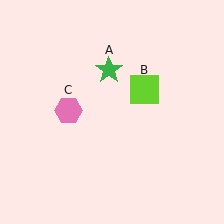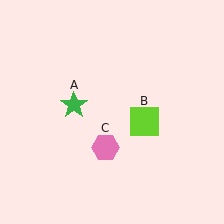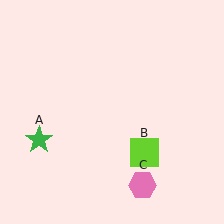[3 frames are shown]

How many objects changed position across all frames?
3 objects changed position: green star (object A), lime square (object B), pink hexagon (object C).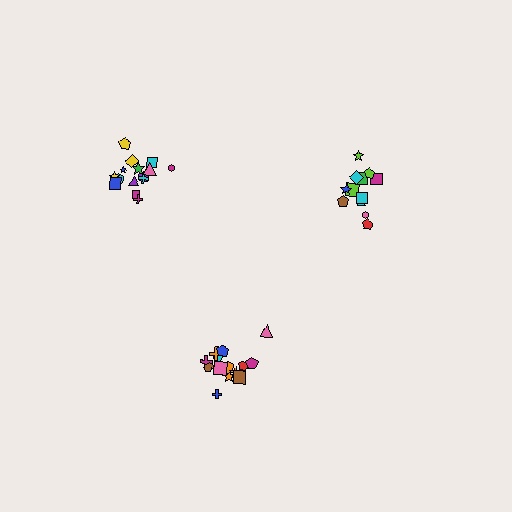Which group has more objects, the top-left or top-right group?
The top-left group.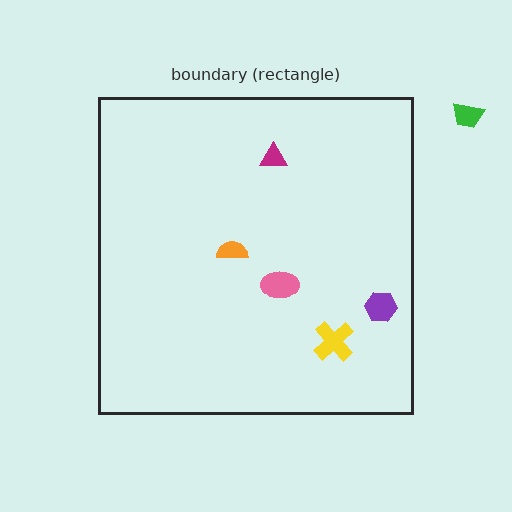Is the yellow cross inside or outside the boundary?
Inside.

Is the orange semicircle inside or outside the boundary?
Inside.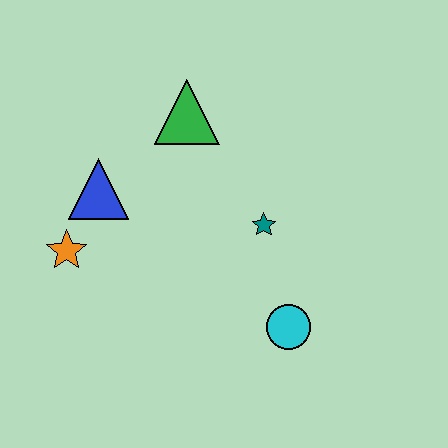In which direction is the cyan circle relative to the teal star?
The cyan circle is below the teal star.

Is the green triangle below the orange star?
No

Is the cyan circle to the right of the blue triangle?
Yes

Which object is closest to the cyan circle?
The teal star is closest to the cyan circle.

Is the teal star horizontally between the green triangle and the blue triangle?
No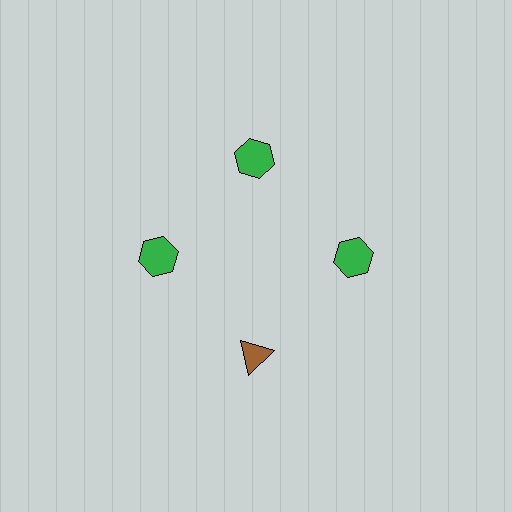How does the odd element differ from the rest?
It differs in both color (brown instead of green) and shape (triangle instead of hexagon).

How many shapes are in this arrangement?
There are 4 shapes arranged in a ring pattern.